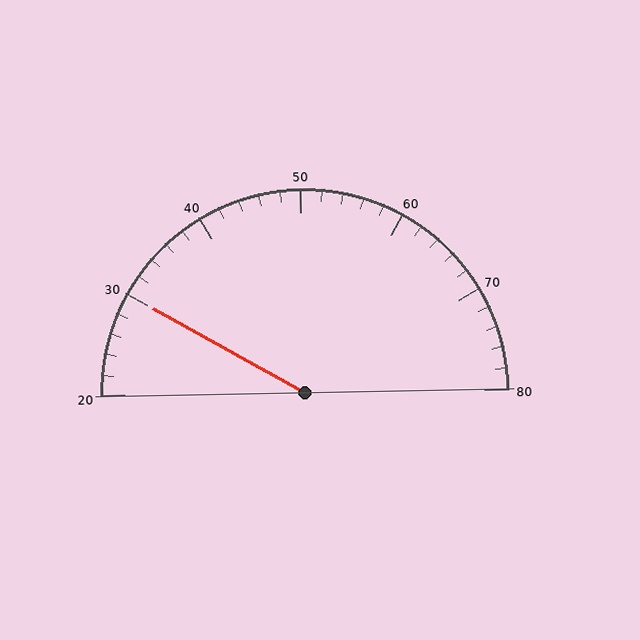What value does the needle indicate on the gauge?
The needle indicates approximately 30.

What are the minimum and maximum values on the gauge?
The gauge ranges from 20 to 80.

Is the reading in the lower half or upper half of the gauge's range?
The reading is in the lower half of the range (20 to 80).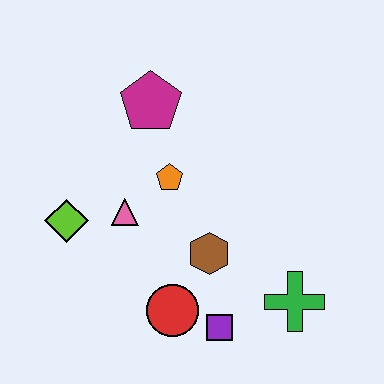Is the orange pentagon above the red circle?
Yes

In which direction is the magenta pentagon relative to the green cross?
The magenta pentagon is above the green cross.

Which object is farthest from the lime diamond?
The green cross is farthest from the lime diamond.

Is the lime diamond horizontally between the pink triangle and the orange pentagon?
No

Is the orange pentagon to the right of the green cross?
No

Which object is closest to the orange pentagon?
The pink triangle is closest to the orange pentagon.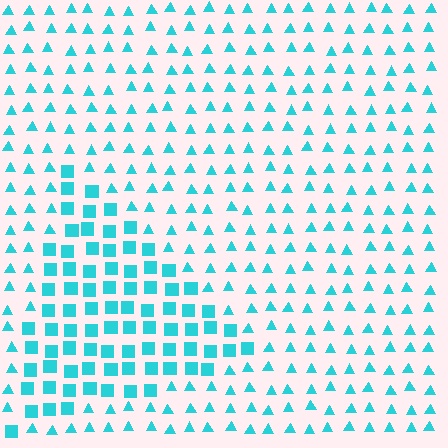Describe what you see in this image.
The image is filled with small cyan elements arranged in a uniform grid. A triangle-shaped region contains squares, while the surrounding area contains triangles. The boundary is defined purely by the change in element shape.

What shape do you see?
I see a triangle.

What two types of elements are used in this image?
The image uses squares inside the triangle region and triangles outside it.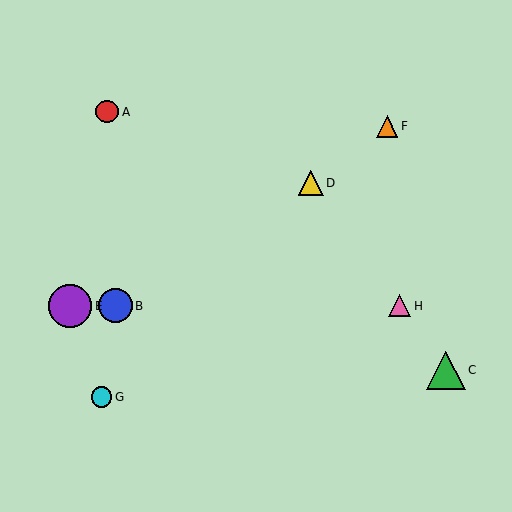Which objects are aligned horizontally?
Objects B, E, H are aligned horizontally.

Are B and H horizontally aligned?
Yes, both are at y≈306.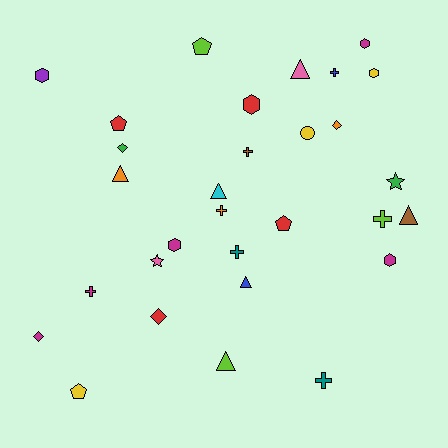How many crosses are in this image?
There are 7 crosses.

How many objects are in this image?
There are 30 objects.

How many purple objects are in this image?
There is 1 purple object.